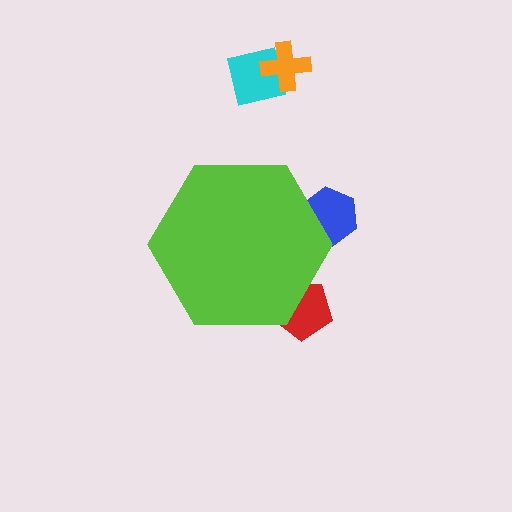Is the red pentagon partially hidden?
Yes, the red pentagon is partially hidden behind the lime hexagon.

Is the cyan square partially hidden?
No, the cyan square is fully visible.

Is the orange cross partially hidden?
No, the orange cross is fully visible.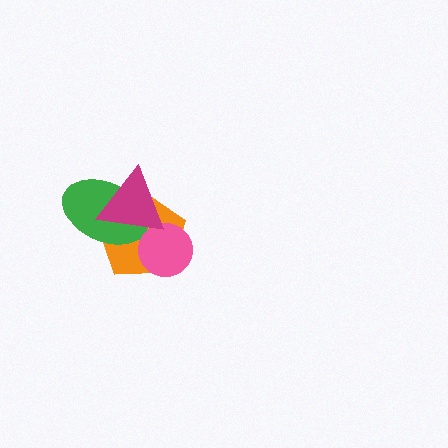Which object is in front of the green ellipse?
The magenta triangle is in front of the green ellipse.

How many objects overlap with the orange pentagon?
3 objects overlap with the orange pentagon.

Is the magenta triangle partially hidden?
No, no other shape covers it.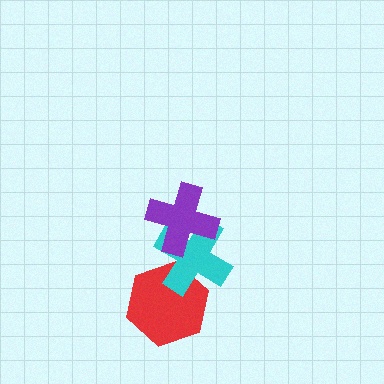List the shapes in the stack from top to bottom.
From top to bottom: the purple cross, the cyan cross, the red hexagon.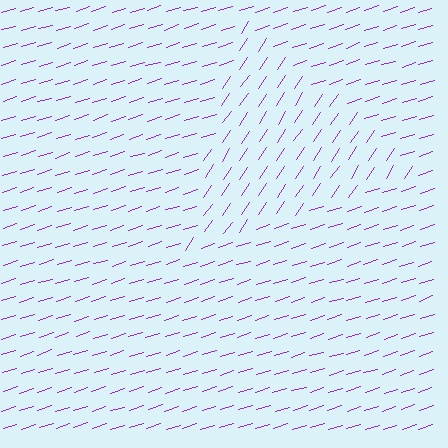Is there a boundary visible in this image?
Yes, there is a texture boundary formed by a change in line orientation.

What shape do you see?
I see a triangle.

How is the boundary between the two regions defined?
The boundary is defined purely by a change in line orientation (approximately 38 degrees difference). All lines are the same color and thickness.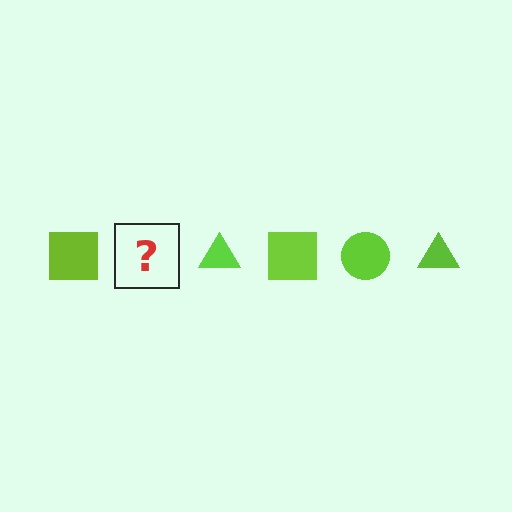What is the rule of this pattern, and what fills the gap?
The rule is that the pattern cycles through square, circle, triangle shapes in lime. The gap should be filled with a lime circle.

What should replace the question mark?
The question mark should be replaced with a lime circle.